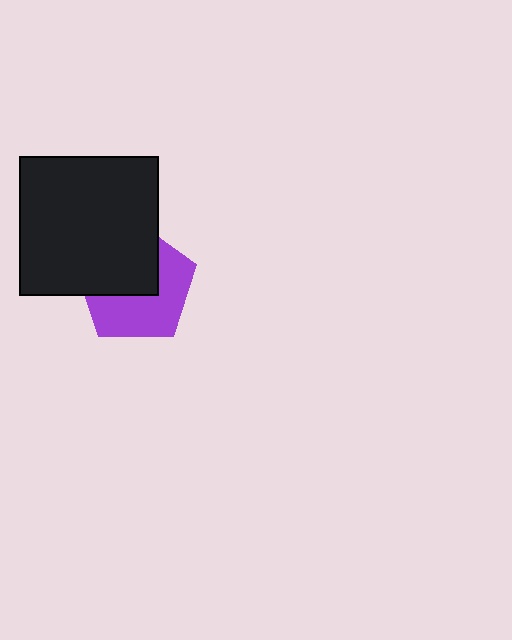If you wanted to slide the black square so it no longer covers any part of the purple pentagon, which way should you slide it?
Slide it toward the upper-left — that is the most direct way to separate the two shapes.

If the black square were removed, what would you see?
You would see the complete purple pentagon.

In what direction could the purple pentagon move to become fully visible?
The purple pentagon could move toward the lower-right. That would shift it out from behind the black square entirely.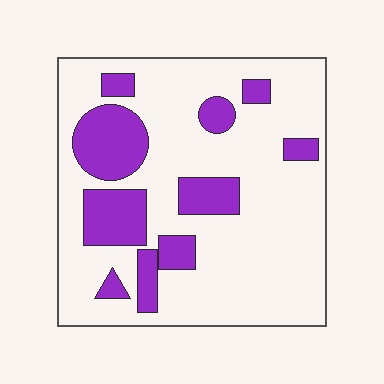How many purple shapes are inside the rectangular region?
10.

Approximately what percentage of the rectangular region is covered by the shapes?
Approximately 25%.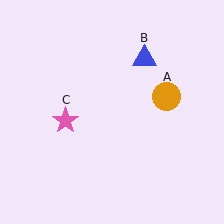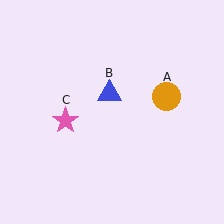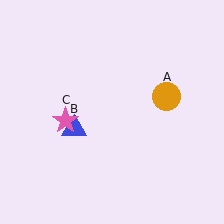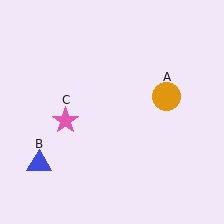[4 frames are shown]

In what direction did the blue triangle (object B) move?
The blue triangle (object B) moved down and to the left.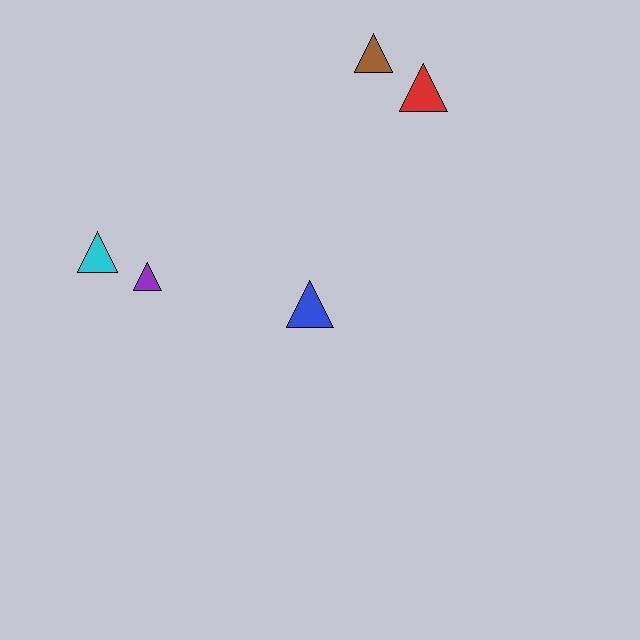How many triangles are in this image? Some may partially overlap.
There are 5 triangles.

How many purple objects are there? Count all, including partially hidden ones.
There is 1 purple object.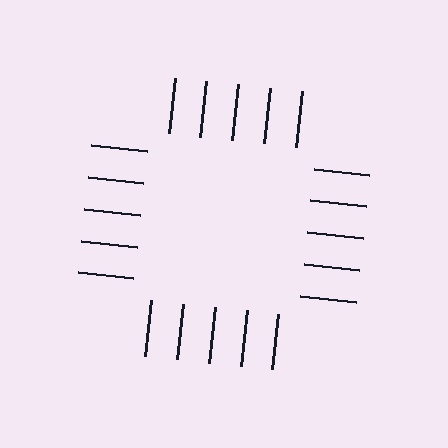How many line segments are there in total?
20 — 5 along each of the 4 edges.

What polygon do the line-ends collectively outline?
An illusory square — the line segments terminate on its edges but no continuous stroke is drawn.